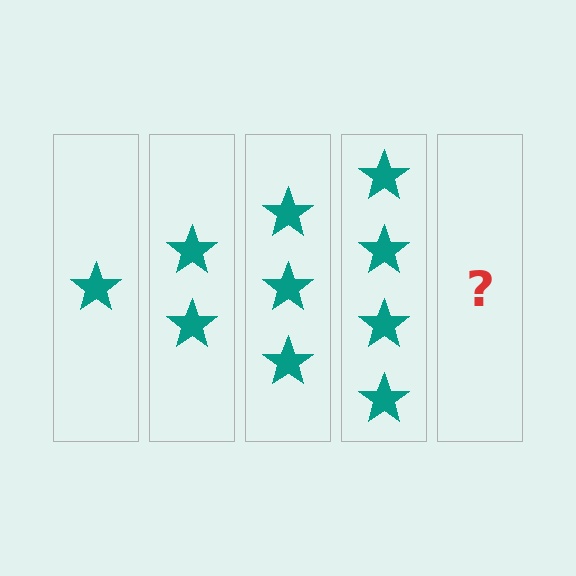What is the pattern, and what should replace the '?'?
The pattern is that each step adds one more star. The '?' should be 5 stars.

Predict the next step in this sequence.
The next step is 5 stars.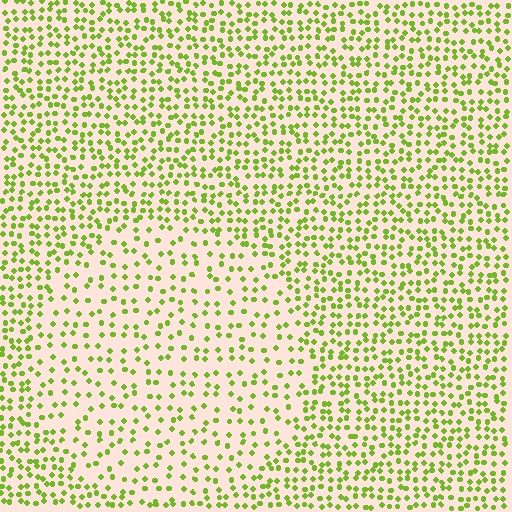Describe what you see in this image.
The image contains small lime elements arranged at two different densities. A circle-shaped region is visible where the elements are less densely packed than the surrounding area.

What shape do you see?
I see a circle.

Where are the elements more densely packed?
The elements are more densely packed outside the circle boundary.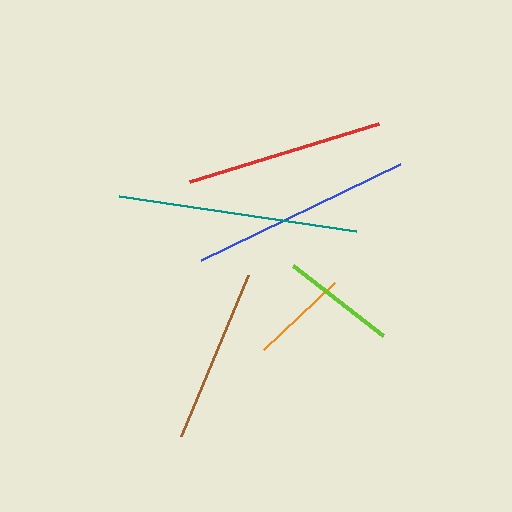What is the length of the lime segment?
The lime segment is approximately 114 pixels long.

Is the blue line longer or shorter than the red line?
The blue line is longer than the red line.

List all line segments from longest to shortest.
From longest to shortest: teal, blue, red, brown, lime, orange.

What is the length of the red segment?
The red segment is approximately 198 pixels long.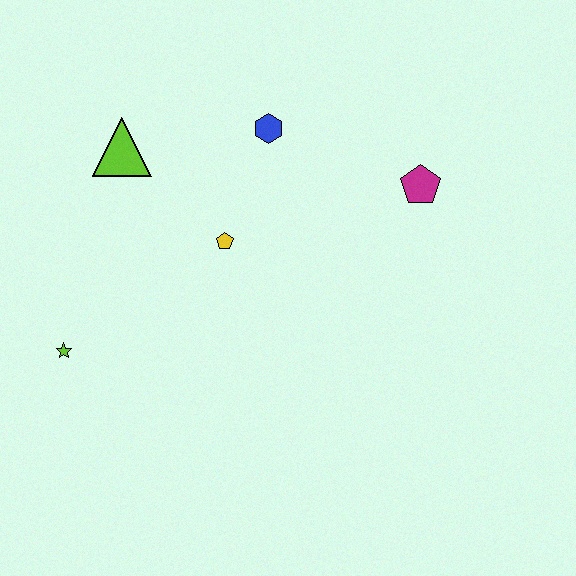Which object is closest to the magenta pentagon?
The blue hexagon is closest to the magenta pentagon.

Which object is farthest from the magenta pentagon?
The lime star is farthest from the magenta pentagon.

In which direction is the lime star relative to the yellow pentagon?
The lime star is to the left of the yellow pentagon.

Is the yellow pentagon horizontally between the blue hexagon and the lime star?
Yes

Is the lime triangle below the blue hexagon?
Yes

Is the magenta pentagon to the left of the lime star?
No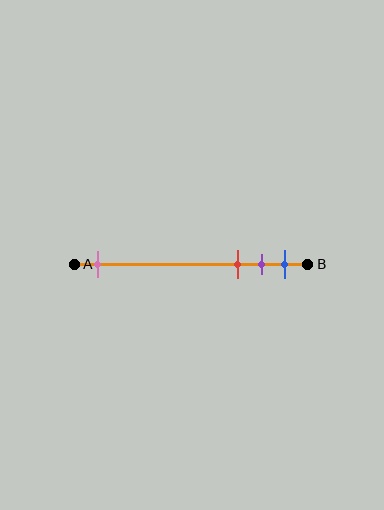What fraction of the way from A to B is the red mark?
The red mark is approximately 70% (0.7) of the way from A to B.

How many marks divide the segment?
There are 4 marks dividing the segment.